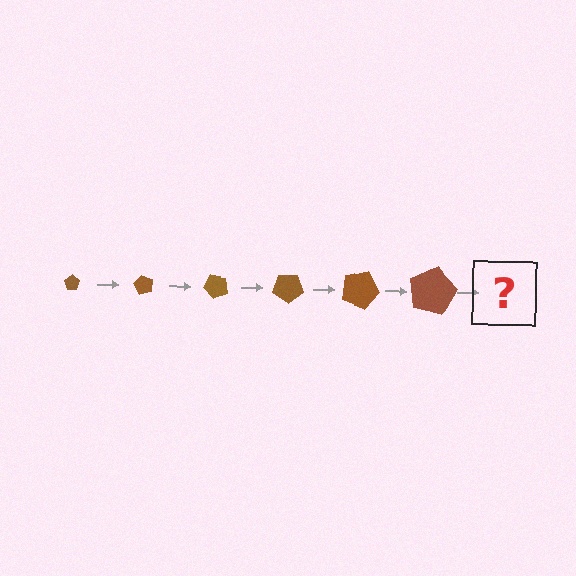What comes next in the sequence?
The next element should be a pentagon, larger than the previous one and rotated 360 degrees from the start.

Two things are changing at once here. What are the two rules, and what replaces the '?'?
The two rules are that the pentagon grows larger each step and it rotates 60 degrees each step. The '?' should be a pentagon, larger than the previous one and rotated 360 degrees from the start.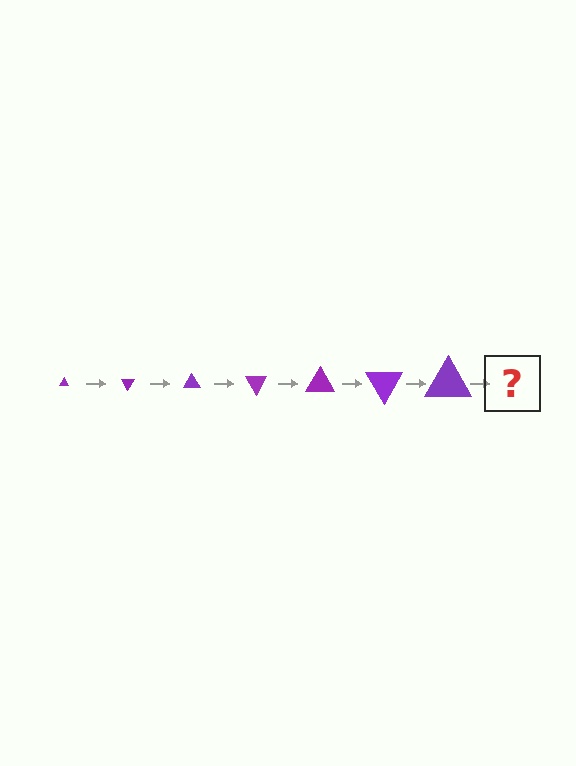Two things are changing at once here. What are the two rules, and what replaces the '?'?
The two rules are that the triangle grows larger each step and it rotates 60 degrees each step. The '?' should be a triangle, larger than the previous one and rotated 420 degrees from the start.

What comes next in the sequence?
The next element should be a triangle, larger than the previous one and rotated 420 degrees from the start.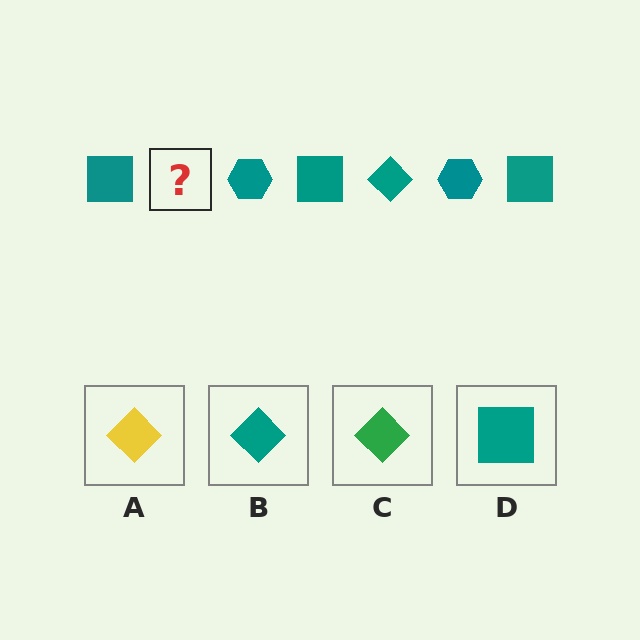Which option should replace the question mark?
Option B.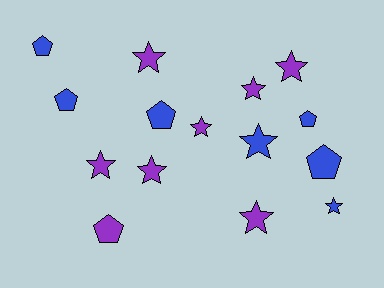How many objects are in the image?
There are 15 objects.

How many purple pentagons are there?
There is 1 purple pentagon.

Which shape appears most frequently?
Star, with 9 objects.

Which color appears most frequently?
Purple, with 8 objects.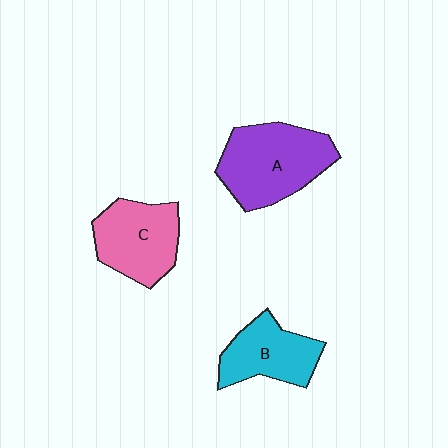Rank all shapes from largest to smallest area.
From largest to smallest: A (purple), C (pink), B (cyan).